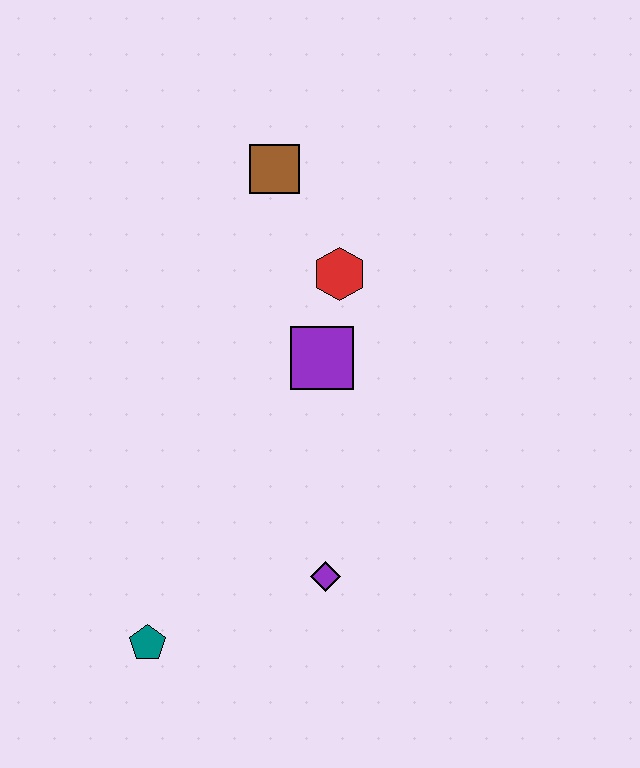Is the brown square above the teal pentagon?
Yes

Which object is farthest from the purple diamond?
The brown square is farthest from the purple diamond.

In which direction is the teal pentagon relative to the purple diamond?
The teal pentagon is to the left of the purple diamond.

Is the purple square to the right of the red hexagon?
No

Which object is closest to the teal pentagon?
The purple diamond is closest to the teal pentagon.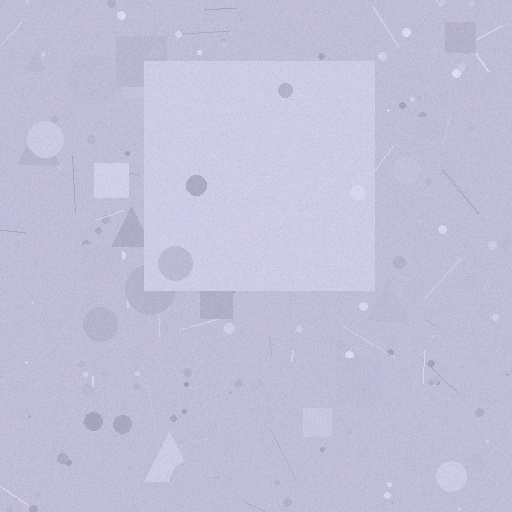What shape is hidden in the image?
A square is hidden in the image.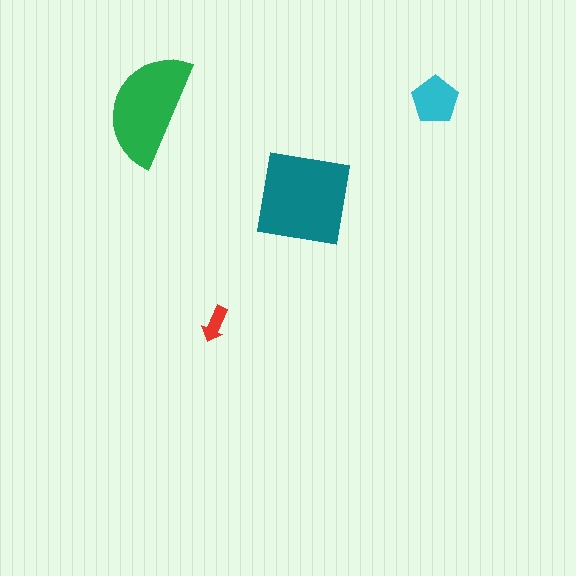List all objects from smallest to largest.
The red arrow, the cyan pentagon, the green semicircle, the teal square.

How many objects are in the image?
There are 4 objects in the image.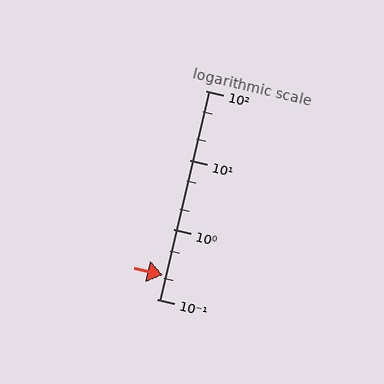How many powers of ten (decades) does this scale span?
The scale spans 3 decades, from 0.1 to 100.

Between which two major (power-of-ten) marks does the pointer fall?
The pointer is between 0.1 and 1.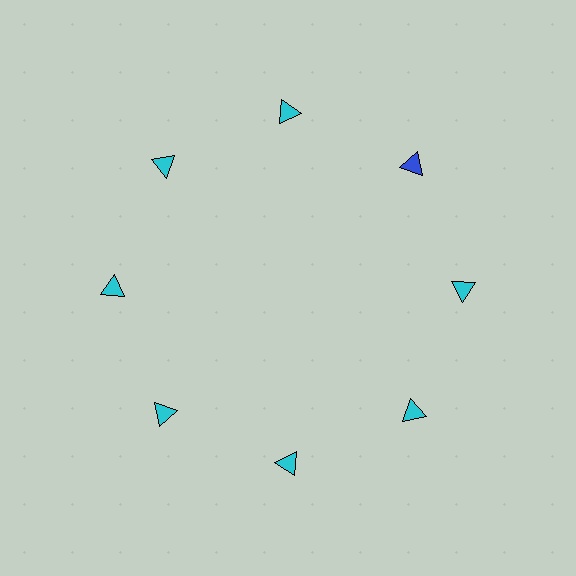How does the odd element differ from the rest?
It has a different color: blue instead of cyan.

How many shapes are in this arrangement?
There are 8 shapes arranged in a ring pattern.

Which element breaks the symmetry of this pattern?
The blue triangle at roughly the 2 o'clock position breaks the symmetry. All other shapes are cyan triangles.